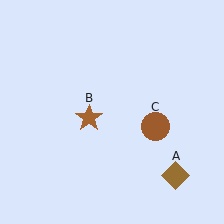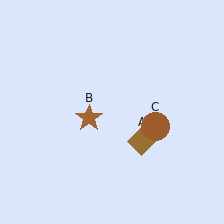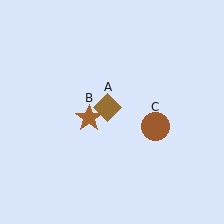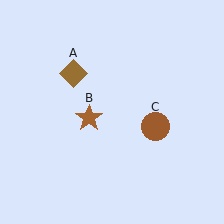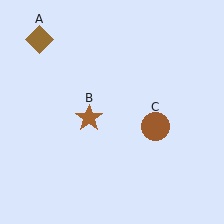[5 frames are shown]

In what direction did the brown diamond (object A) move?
The brown diamond (object A) moved up and to the left.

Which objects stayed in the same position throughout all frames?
Brown star (object B) and brown circle (object C) remained stationary.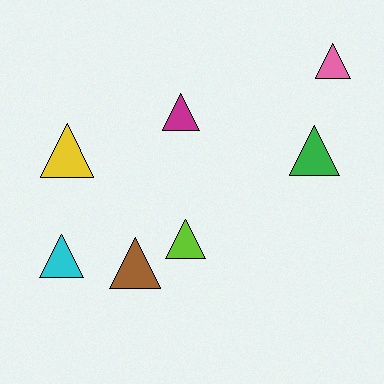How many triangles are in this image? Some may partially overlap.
There are 7 triangles.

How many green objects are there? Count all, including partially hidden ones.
There is 1 green object.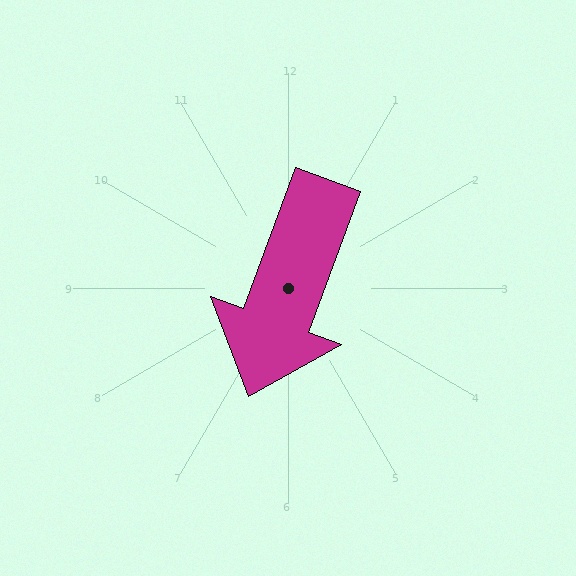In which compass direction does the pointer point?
South.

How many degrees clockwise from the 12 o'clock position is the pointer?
Approximately 200 degrees.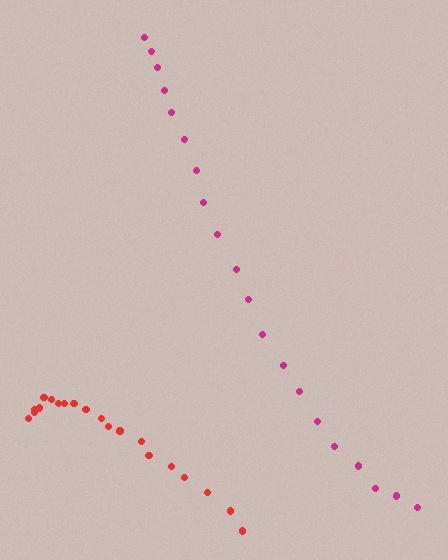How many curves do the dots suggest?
There are 2 distinct paths.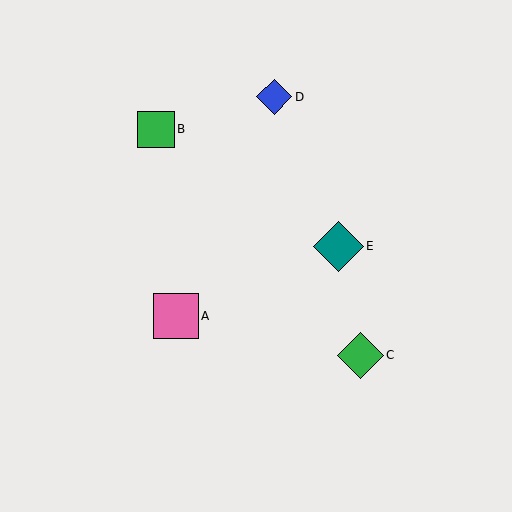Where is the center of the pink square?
The center of the pink square is at (176, 316).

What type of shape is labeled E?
Shape E is a teal diamond.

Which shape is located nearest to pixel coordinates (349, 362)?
The green diamond (labeled C) at (360, 355) is nearest to that location.